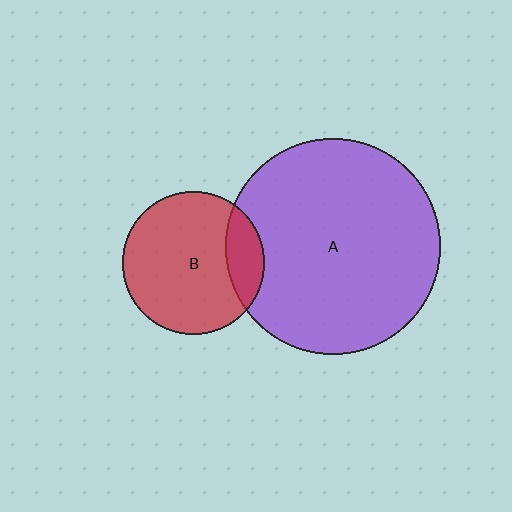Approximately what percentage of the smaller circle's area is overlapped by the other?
Approximately 20%.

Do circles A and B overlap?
Yes.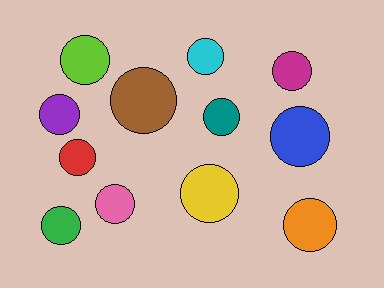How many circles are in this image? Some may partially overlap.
There are 12 circles.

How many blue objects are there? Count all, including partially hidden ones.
There is 1 blue object.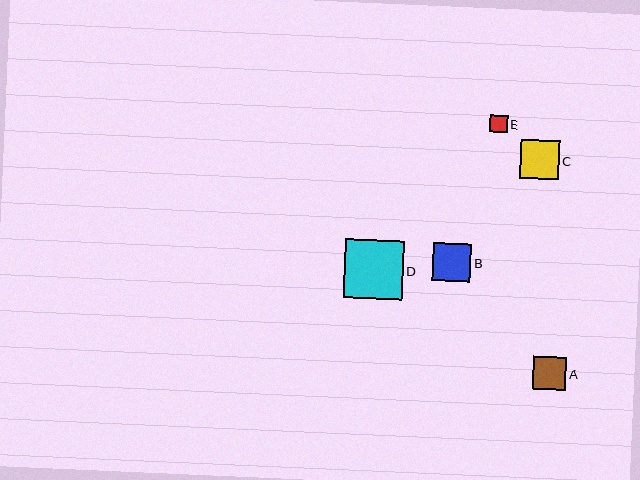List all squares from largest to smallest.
From largest to smallest: D, C, B, A, E.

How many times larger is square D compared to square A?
Square D is approximately 1.8 times the size of square A.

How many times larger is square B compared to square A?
Square B is approximately 1.2 times the size of square A.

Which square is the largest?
Square D is the largest with a size of approximately 59 pixels.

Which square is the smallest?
Square E is the smallest with a size of approximately 17 pixels.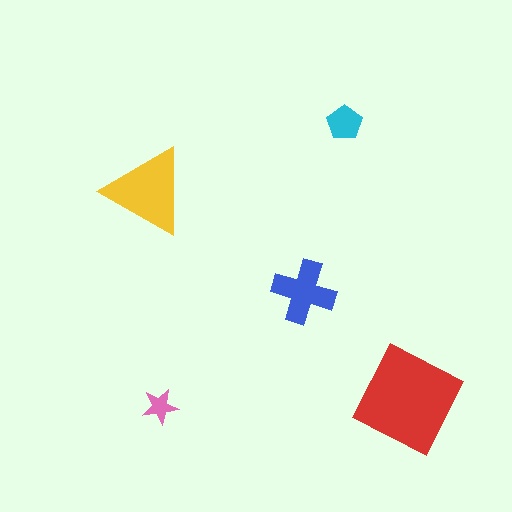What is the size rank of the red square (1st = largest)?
1st.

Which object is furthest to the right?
The red square is rightmost.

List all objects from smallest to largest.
The pink star, the cyan pentagon, the blue cross, the yellow triangle, the red square.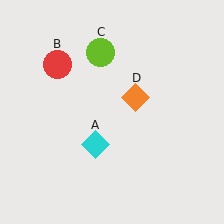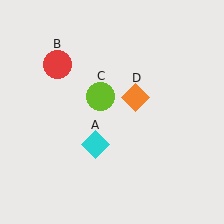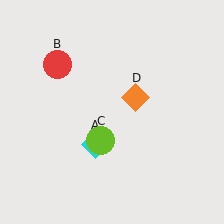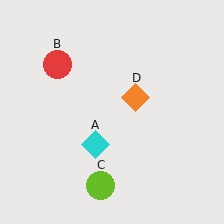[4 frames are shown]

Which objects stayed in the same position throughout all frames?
Cyan diamond (object A) and red circle (object B) and orange diamond (object D) remained stationary.